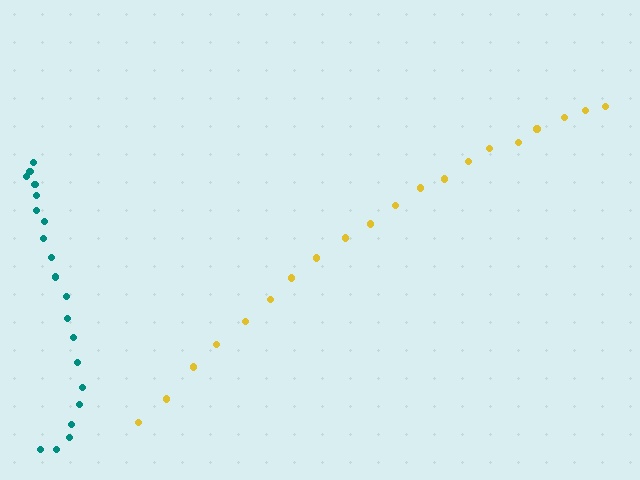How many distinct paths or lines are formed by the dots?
There are 2 distinct paths.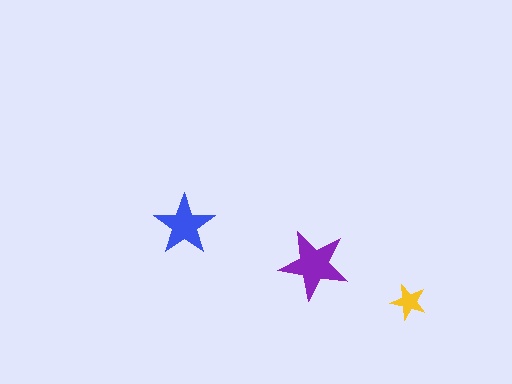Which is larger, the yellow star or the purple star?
The purple one.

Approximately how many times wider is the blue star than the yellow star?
About 1.5 times wider.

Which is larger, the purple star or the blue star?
The purple one.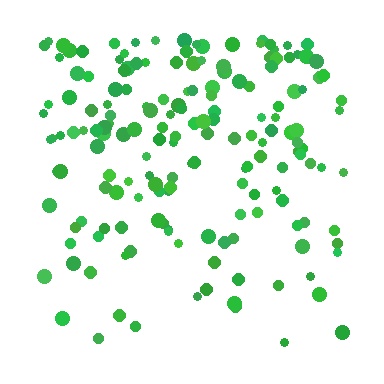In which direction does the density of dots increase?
From bottom to top, with the top side densest.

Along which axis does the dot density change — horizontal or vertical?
Vertical.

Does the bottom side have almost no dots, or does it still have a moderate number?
Still a moderate number, just noticeably fewer than the top.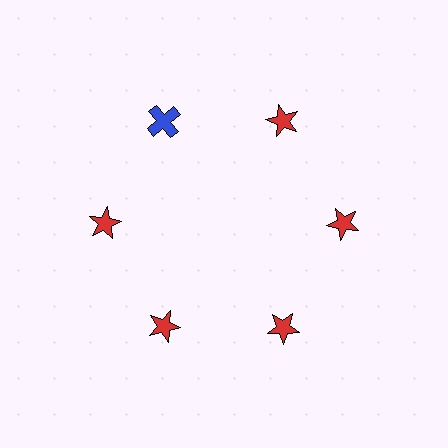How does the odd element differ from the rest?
It differs in both color (blue instead of red) and shape (cross instead of star).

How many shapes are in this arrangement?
There are 6 shapes arranged in a ring pattern.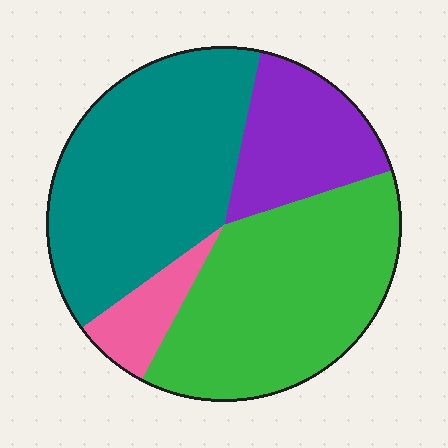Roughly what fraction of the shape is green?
Green covers around 40% of the shape.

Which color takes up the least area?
Pink, at roughly 5%.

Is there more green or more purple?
Green.